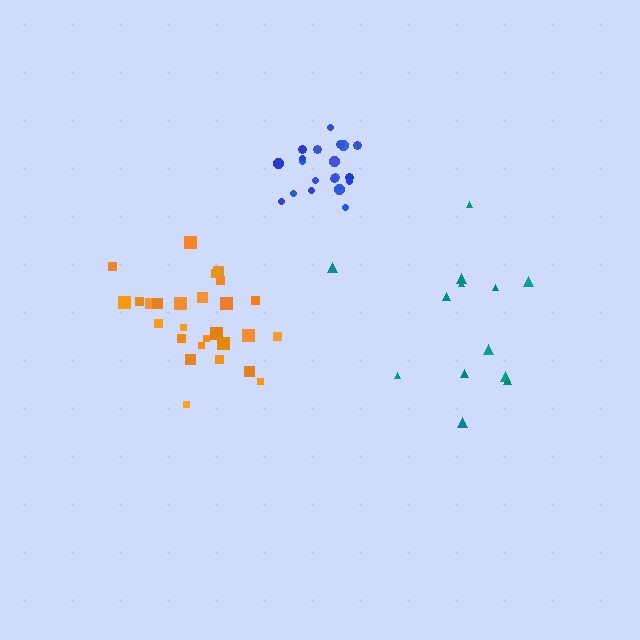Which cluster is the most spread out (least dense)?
Teal.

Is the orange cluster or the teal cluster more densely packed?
Orange.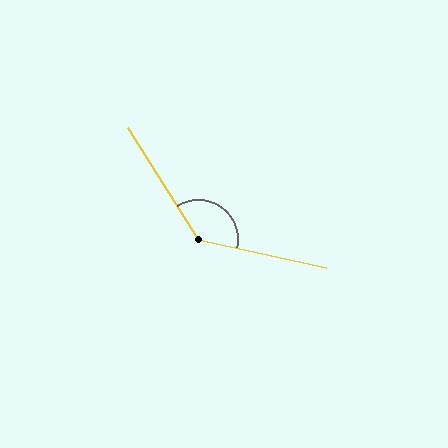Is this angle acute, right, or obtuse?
It is obtuse.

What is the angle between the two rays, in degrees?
Approximately 134 degrees.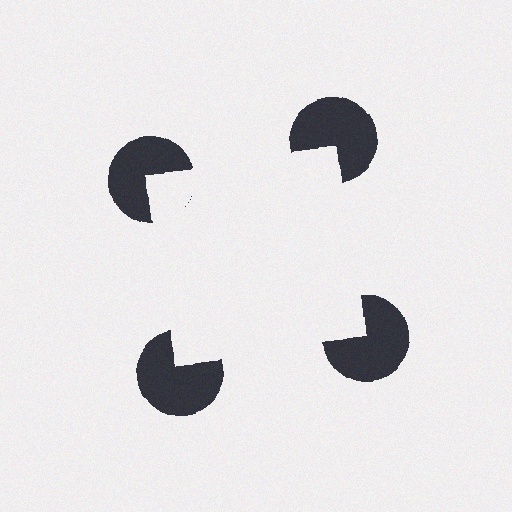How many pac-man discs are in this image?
There are 4 — one at each vertex of the illusory square.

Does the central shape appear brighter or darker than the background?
It typically appears slightly brighter than the background, even though no actual brightness change is drawn.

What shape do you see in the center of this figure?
An illusory square — its edges are inferred from the aligned wedge cuts in the pac-man discs, not physically drawn.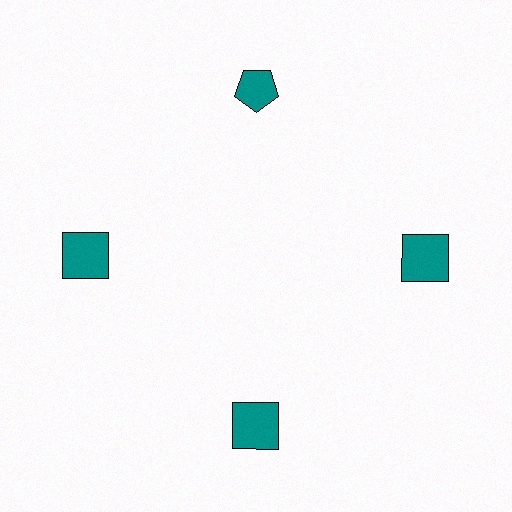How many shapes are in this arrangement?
There are 4 shapes arranged in a ring pattern.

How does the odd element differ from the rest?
It has a different shape: pentagon instead of square.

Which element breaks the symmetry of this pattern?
The teal pentagon at roughly the 12 o'clock position breaks the symmetry. All other shapes are teal squares.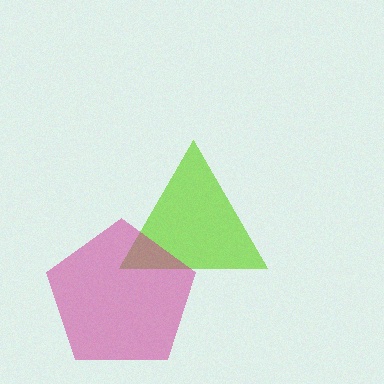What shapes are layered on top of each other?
The layered shapes are: a lime triangle, a magenta pentagon.